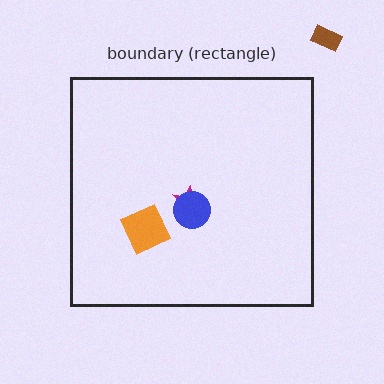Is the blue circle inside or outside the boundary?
Inside.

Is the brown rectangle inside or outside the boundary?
Outside.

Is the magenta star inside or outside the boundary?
Inside.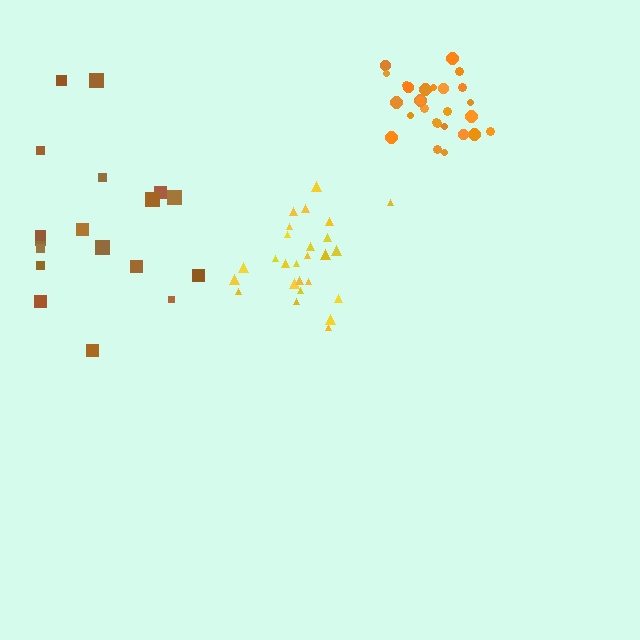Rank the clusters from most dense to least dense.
orange, yellow, brown.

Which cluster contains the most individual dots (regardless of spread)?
Orange (27).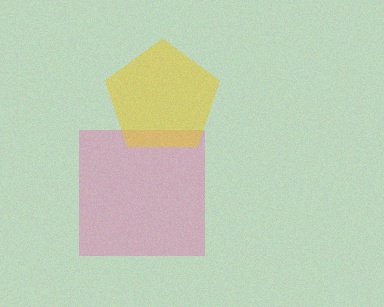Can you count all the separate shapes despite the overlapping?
Yes, there are 2 separate shapes.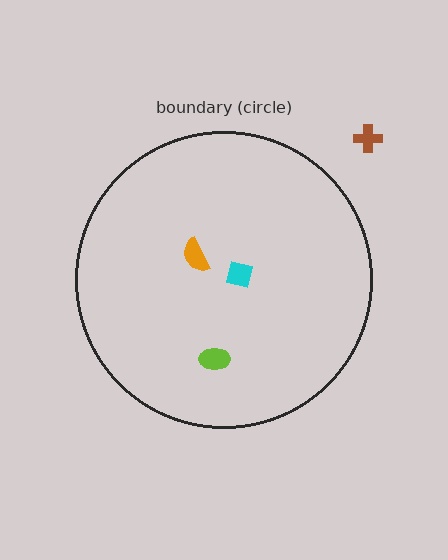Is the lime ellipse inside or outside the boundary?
Inside.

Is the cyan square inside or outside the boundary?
Inside.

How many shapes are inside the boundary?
3 inside, 1 outside.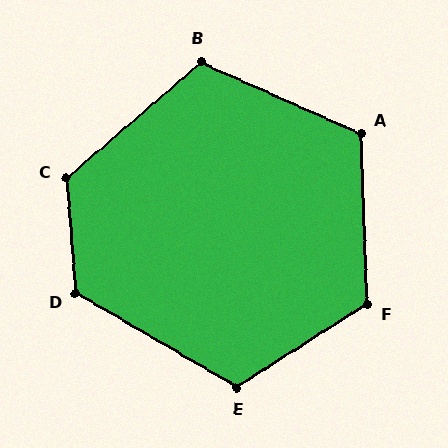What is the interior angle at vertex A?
Approximately 116 degrees (obtuse).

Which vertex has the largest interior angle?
C, at approximately 127 degrees.